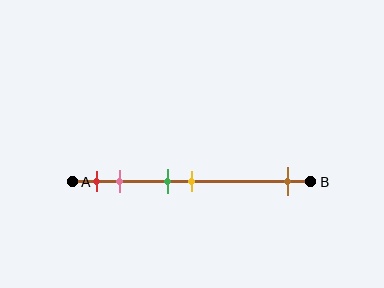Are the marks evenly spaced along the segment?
No, the marks are not evenly spaced.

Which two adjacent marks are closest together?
The green and yellow marks are the closest adjacent pair.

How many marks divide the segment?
There are 5 marks dividing the segment.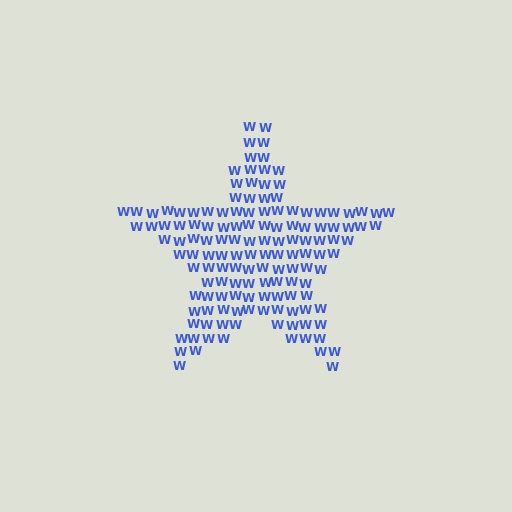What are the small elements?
The small elements are letter W's.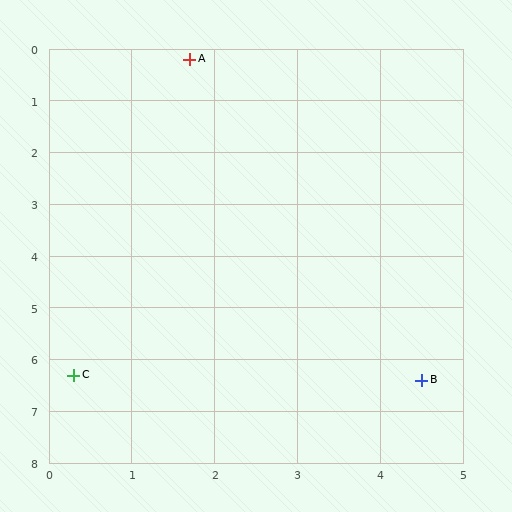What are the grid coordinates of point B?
Point B is at approximately (4.5, 6.4).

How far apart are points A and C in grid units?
Points A and C are about 6.3 grid units apart.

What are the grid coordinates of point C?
Point C is at approximately (0.3, 6.3).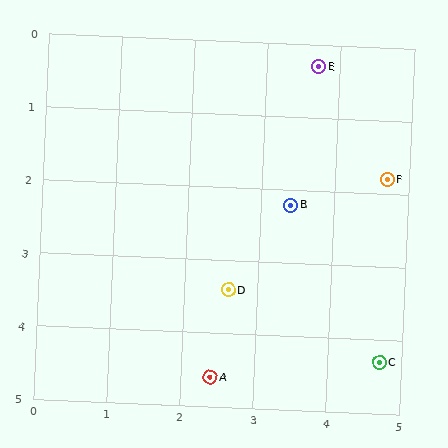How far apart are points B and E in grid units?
Points B and E are about 1.9 grid units apart.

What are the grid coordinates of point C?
Point C is at approximately (4.7, 4.3).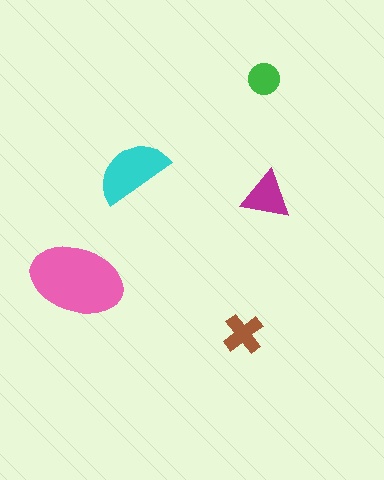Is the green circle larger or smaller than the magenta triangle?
Smaller.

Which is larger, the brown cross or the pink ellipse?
The pink ellipse.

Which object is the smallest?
The green circle.